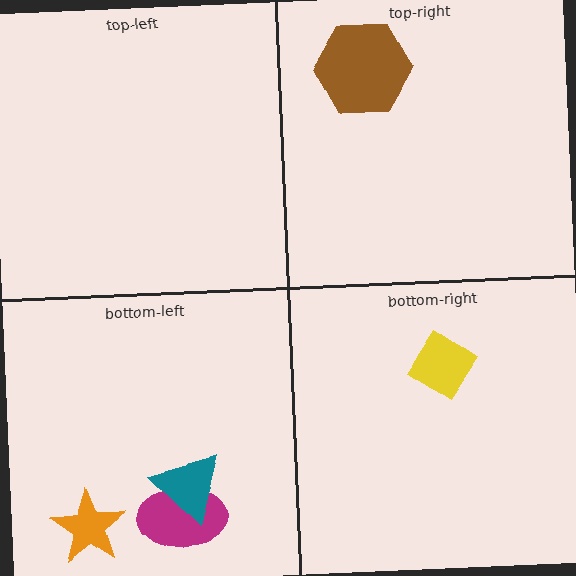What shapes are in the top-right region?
The brown hexagon.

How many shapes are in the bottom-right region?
1.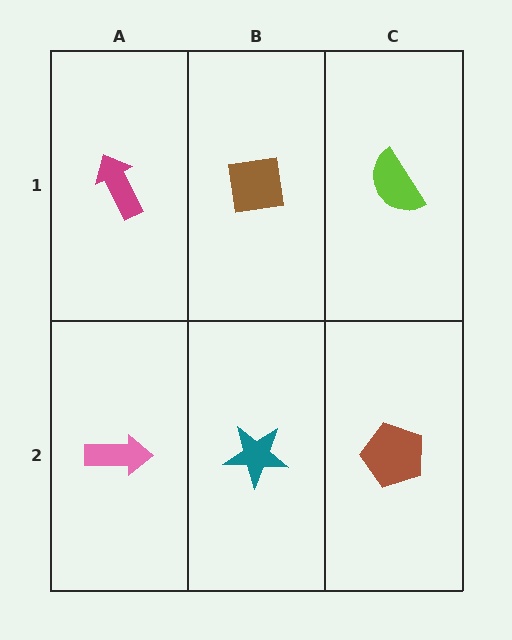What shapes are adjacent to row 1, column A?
A pink arrow (row 2, column A), a brown square (row 1, column B).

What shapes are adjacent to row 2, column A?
A magenta arrow (row 1, column A), a teal star (row 2, column B).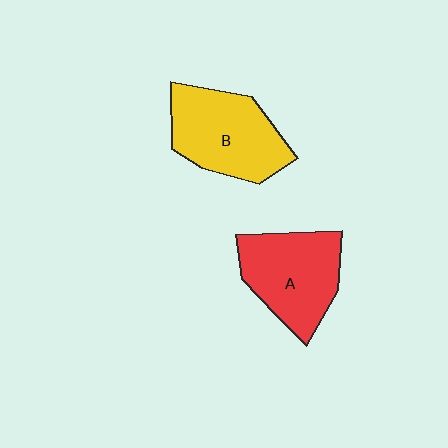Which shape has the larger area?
Shape B (yellow).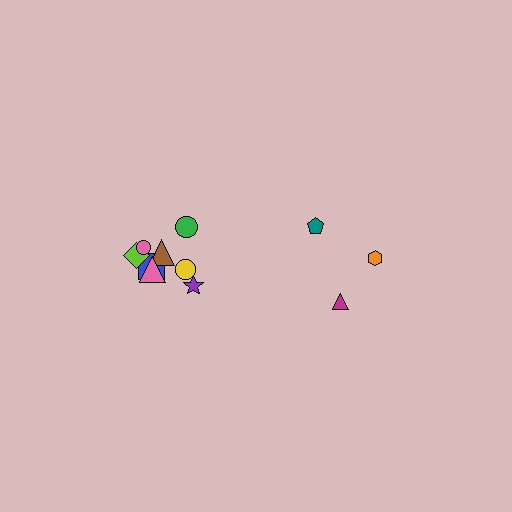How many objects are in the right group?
There are 3 objects.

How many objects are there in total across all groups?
There are 11 objects.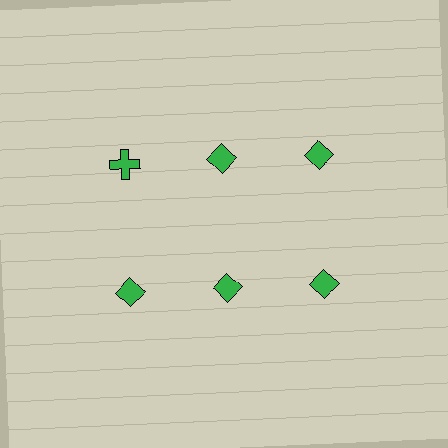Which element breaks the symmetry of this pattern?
The green cross in the top row, leftmost column breaks the symmetry. All other shapes are green diamonds.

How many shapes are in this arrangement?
There are 6 shapes arranged in a grid pattern.